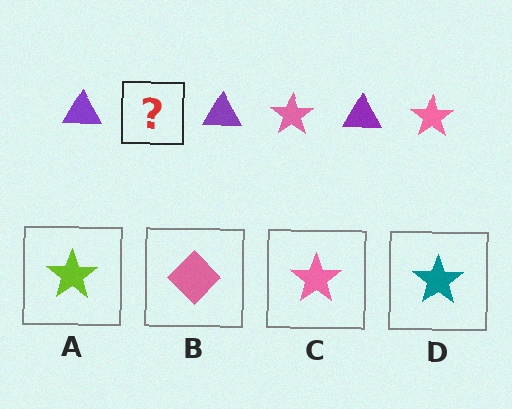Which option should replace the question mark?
Option C.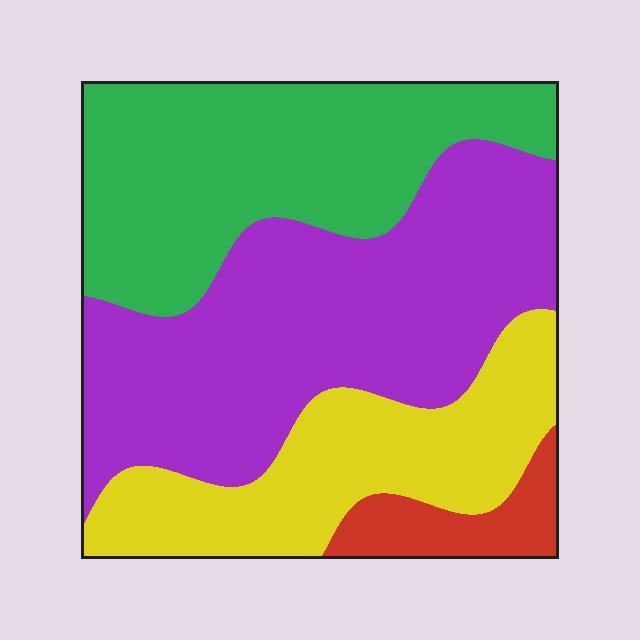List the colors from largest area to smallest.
From largest to smallest: purple, green, yellow, red.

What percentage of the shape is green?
Green covers 31% of the shape.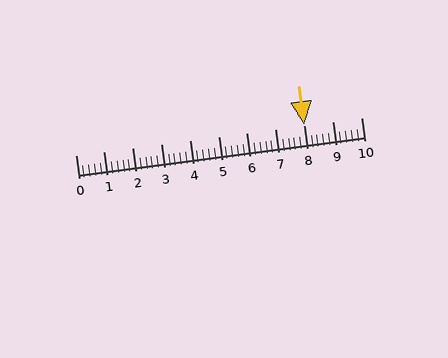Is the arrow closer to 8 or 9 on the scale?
The arrow is closer to 8.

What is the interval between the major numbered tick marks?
The major tick marks are spaced 1 units apart.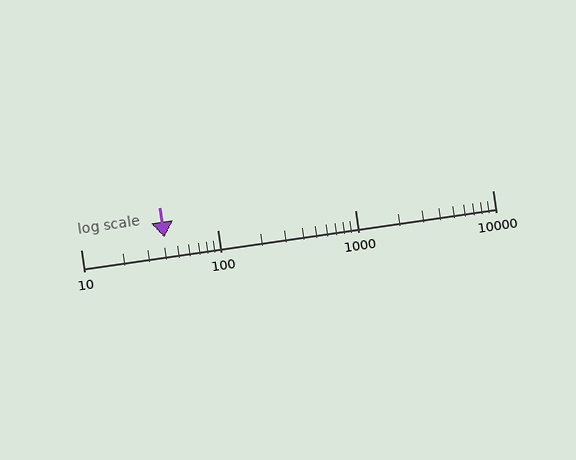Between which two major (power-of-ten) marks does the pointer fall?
The pointer is between 10 and 100.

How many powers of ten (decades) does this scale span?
The scale spans 3 decades, from 10 to 10000.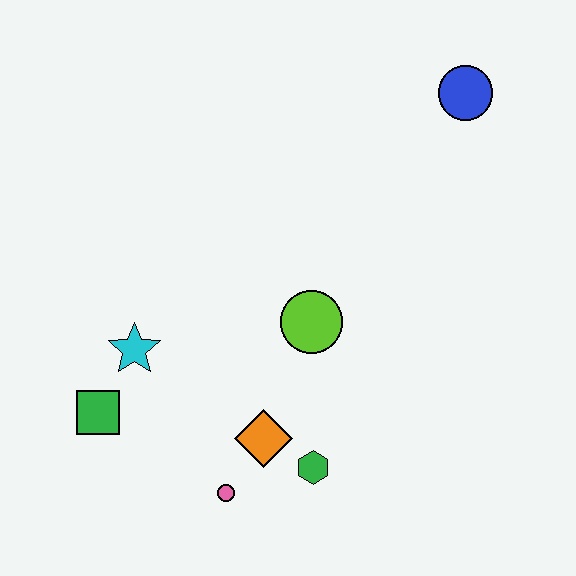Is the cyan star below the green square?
No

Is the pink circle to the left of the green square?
No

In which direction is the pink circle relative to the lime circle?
The pink circle is below the lime circle.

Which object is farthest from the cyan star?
The blue circle is farthest from the cyan star.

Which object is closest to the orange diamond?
The green hexagon is closest to the orange diamond.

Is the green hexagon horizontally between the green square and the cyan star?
No